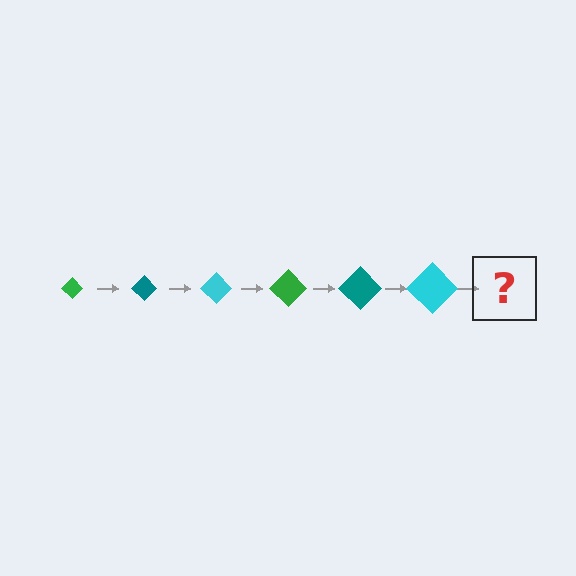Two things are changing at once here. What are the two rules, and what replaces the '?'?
The two rules are that the diamond grows larger each step and the color cycles through green, teal, and cyan. The '?' should be a green diamond, larger than the previous one.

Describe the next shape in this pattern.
It should be a green diamond, larger than the previous one.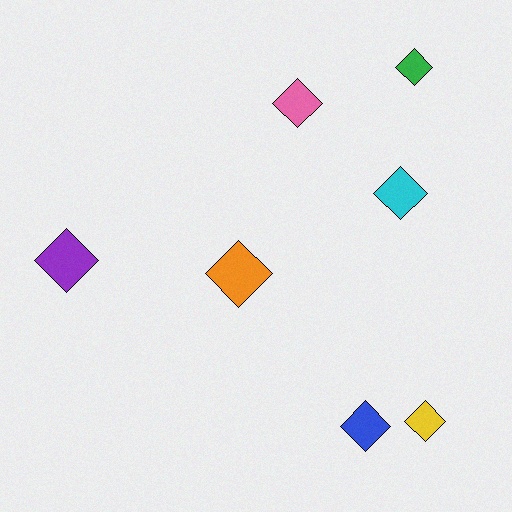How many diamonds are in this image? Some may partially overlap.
There are 7 diamonds.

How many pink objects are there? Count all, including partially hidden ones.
There is 1 pink object.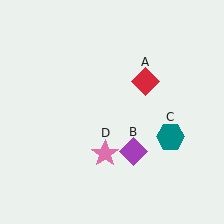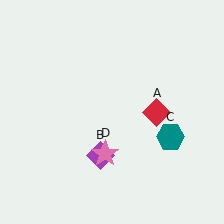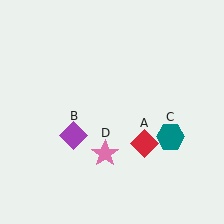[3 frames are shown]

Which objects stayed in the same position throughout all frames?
Teal hexagon (object C) and pink star (object D) remained stationary.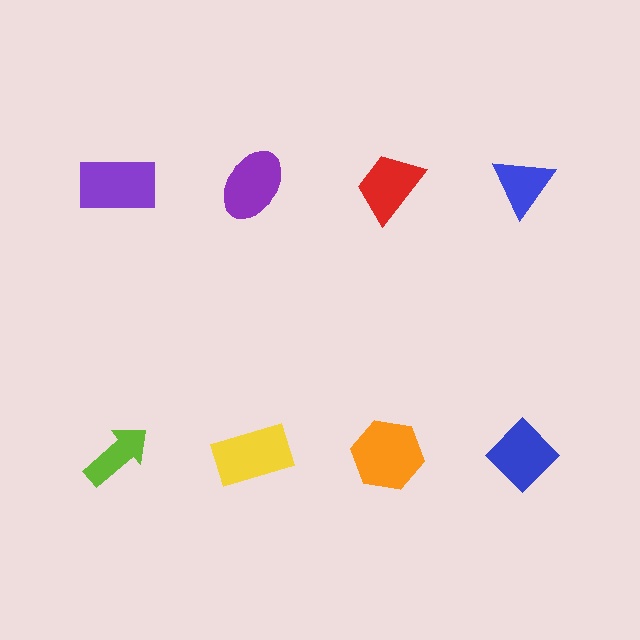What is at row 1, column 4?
A blue triangle.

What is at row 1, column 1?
A purple rectangle.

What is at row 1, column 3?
A red trapezoid.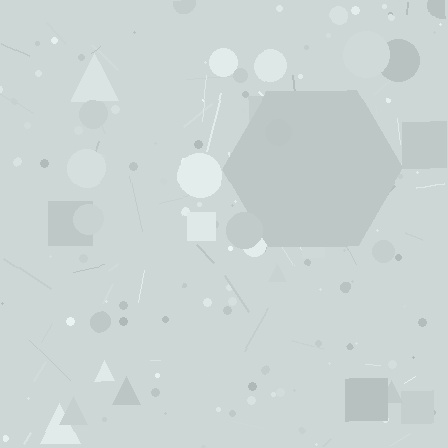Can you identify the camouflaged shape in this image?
The camouflaged shape is a hexagon.